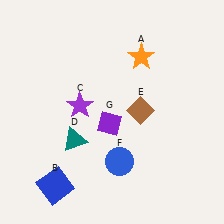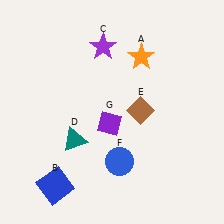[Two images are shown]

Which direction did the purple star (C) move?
The purple star (C) moved up.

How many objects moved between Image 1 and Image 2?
1 object moved between the two images.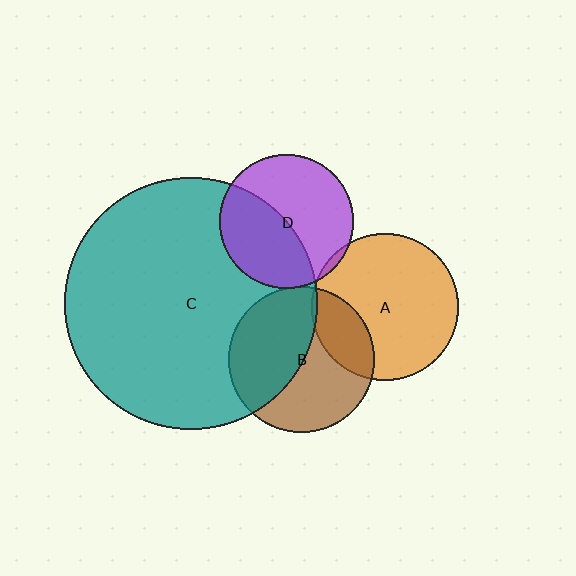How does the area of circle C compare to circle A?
Approximately 2.9 times.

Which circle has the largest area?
Circle C (teal).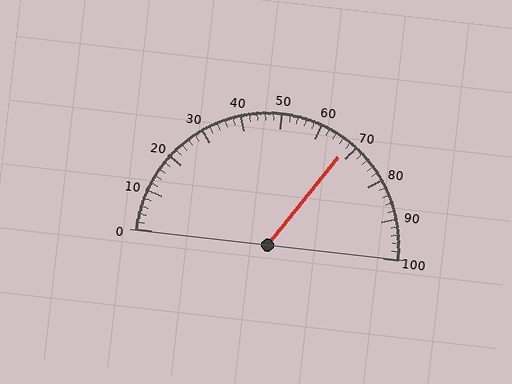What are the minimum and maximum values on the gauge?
The gauge ranges from 0 to 100.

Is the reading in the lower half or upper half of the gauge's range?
The reading is in the upper half of the range (0 to 100).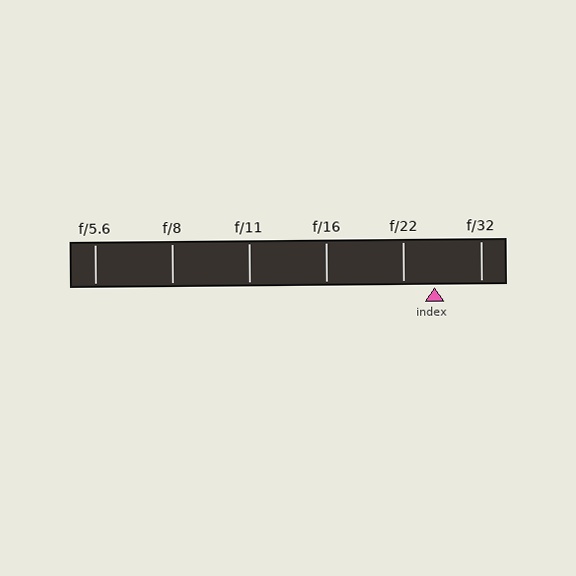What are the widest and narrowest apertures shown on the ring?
The widest aperture shown is f/5.6 and the narrowest is f/32.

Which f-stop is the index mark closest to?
The index mark is closest to f/22.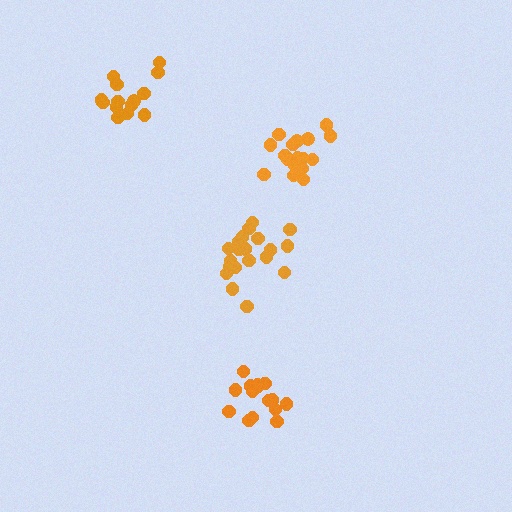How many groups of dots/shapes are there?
There are 4 groups.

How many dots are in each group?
Group 1: 15 dots, Group 2: 14 dots, Group 3: 17 dots, Group 4: 20 dots (66 total).